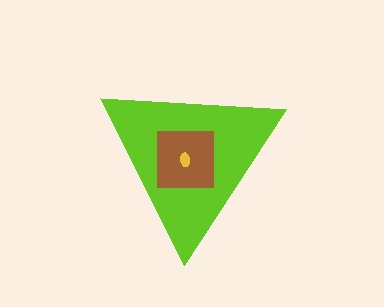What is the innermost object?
The yellow ellipse.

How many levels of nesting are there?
3.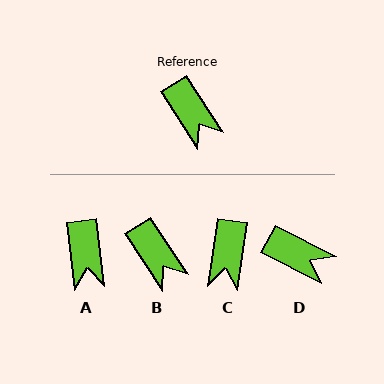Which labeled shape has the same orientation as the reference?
B.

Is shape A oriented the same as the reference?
No, it is off by about 26 degrees.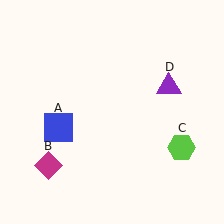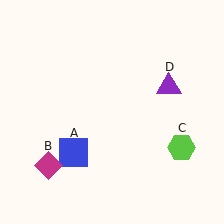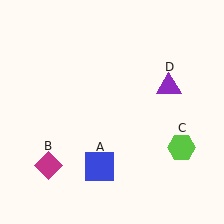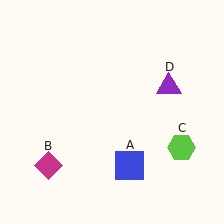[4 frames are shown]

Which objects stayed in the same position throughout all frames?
Magenta diamond (object B) and lime hexagon (object C) and purple triangle (object D) remained stationary.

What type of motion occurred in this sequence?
The blue square (object A) rotated counterclockwise around the center of the scene.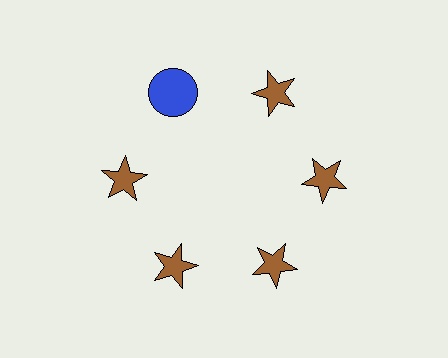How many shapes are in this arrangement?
There are 6 shapes arranged in a ring pattern.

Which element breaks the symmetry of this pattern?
The blue circle at roughly the 11 o'clock position breaks the symmetry. All other shapes are brown stars.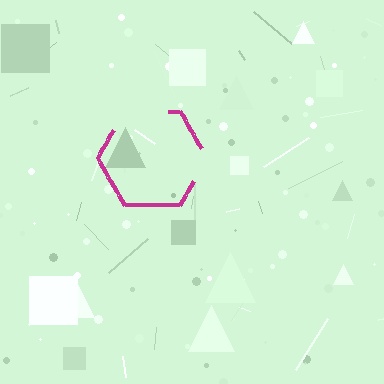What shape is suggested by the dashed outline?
The dashed outline suggests a hexagon.